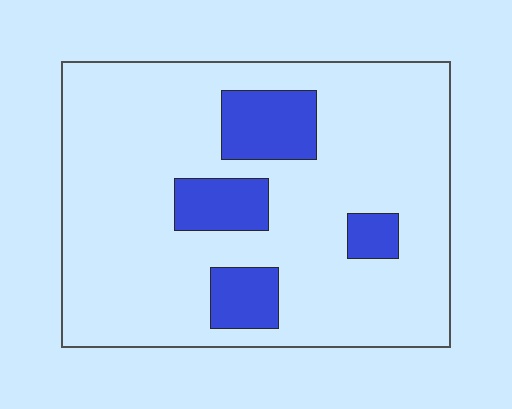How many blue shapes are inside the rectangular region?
4.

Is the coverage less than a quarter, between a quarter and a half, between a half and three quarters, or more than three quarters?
Less than a quarter.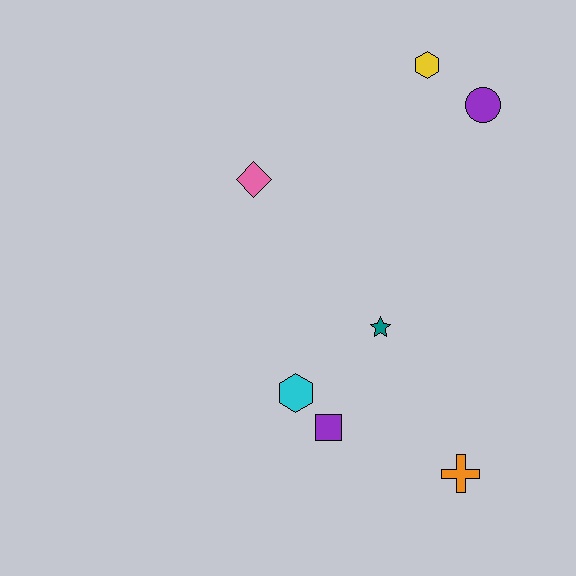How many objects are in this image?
There are 7 objects.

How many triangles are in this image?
There are no triangles.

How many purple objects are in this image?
There are 2 purple objects.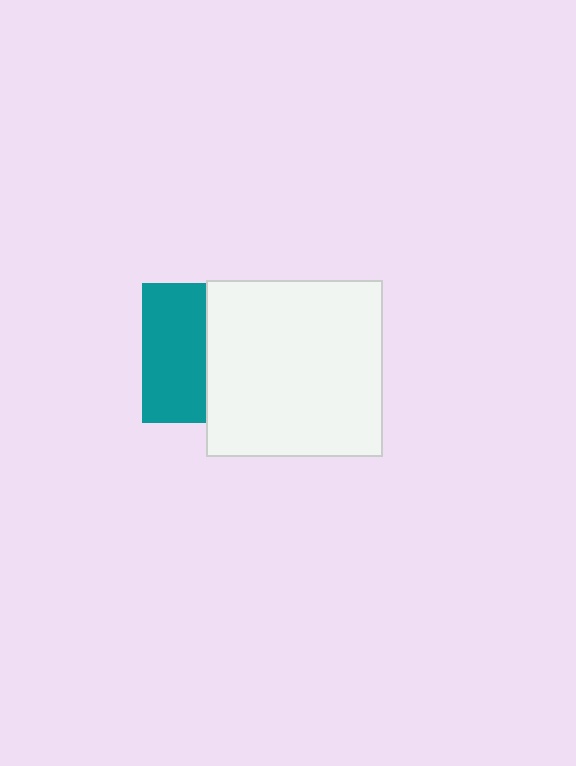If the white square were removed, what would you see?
You would see the complete teal square.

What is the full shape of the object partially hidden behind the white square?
The partially hidden object is a teal square.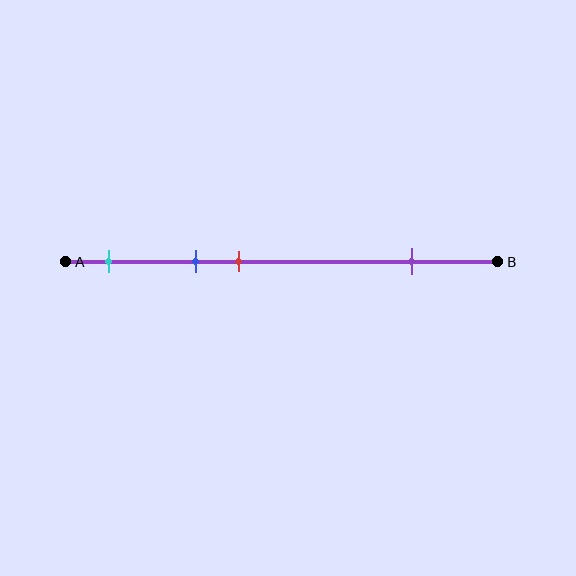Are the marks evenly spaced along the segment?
No, the marks are not evenly spaced.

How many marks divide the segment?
There are 4 marks dividing the segment.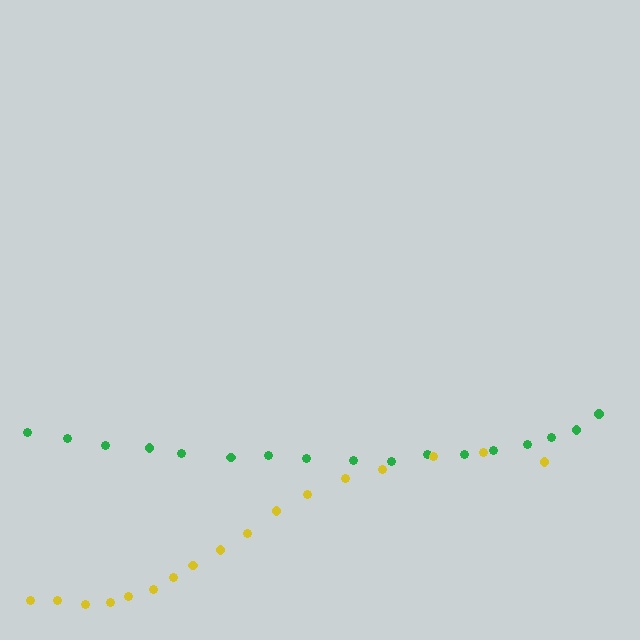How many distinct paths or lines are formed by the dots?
There are 2 distinct paths.